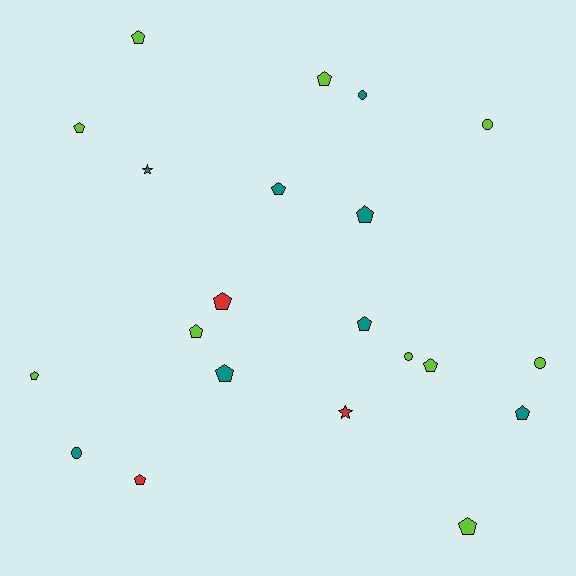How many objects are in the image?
There are 21 objects.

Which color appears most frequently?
Lime, with 10 objects.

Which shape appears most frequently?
Pentagon, with 14 objects.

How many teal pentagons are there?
There are 5 teal pentagons.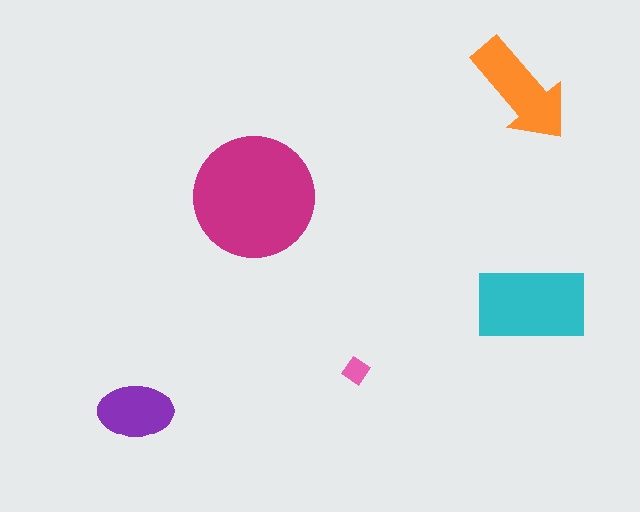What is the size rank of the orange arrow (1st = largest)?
3rd.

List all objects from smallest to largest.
The pink diamond, the purple ellipse, the orange arrow, the cyan rectangle, the magenta circle.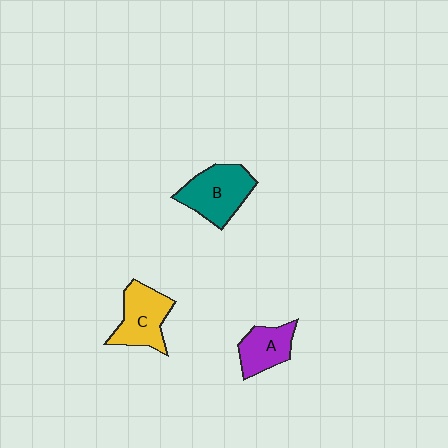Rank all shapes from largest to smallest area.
From largest to smallest: B (teal), C (yellow), A (purple).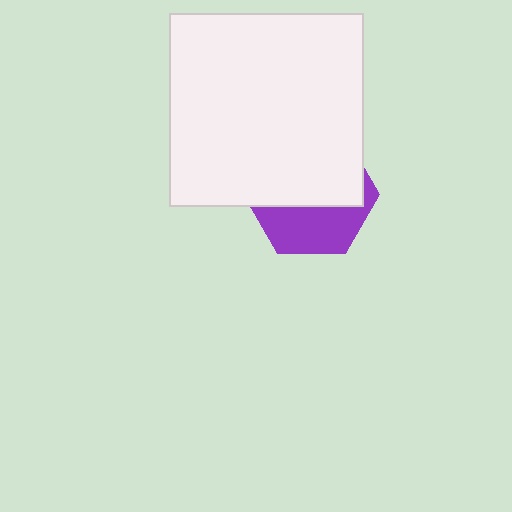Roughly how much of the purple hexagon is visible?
A small part of it is visible (roughly 39%).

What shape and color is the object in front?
The object in front is a white square.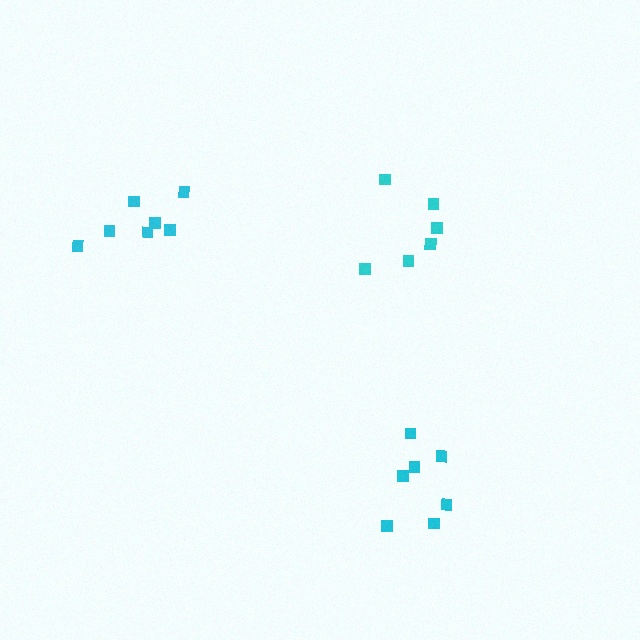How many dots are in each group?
Group 1: 7 dots, Group 2: 6 dots, Group 3: 7 dots (20 total).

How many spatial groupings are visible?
There are 3 spatial groupings.